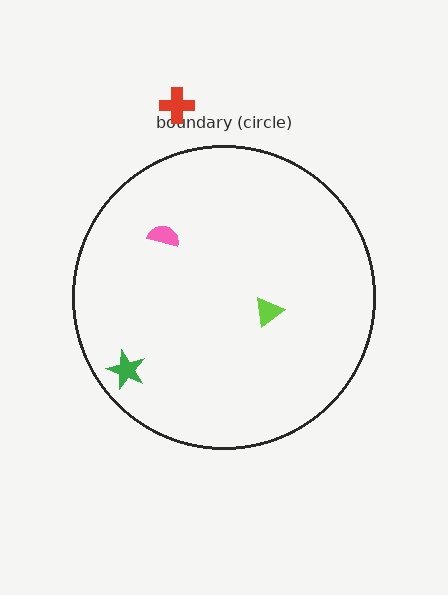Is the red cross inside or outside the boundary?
Outside.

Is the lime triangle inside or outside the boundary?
Inside.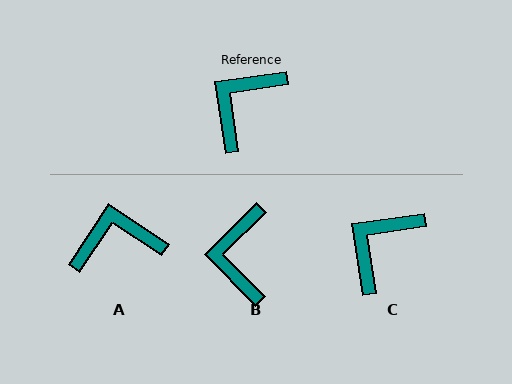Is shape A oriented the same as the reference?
No, it is off by about 42 degrees.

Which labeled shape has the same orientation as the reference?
C.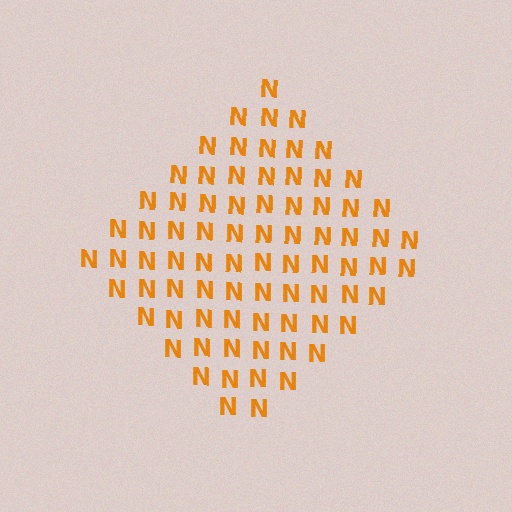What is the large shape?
The large shape is a diamond.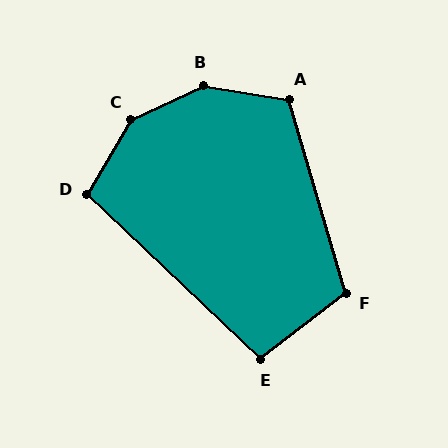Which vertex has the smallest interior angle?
E, at approximately 99 degrees.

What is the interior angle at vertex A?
Approximately 116 degrees (obtuse).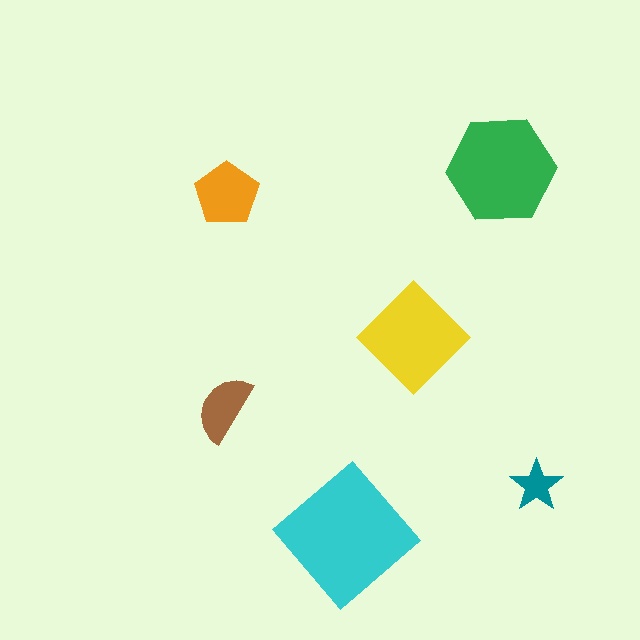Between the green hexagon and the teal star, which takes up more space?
The green hexagon.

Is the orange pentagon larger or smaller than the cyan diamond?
Smaller.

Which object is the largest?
The cyan diamond.